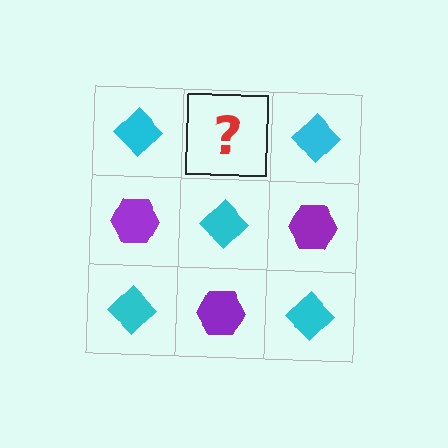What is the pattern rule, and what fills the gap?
The rule is that it alternates cyan diamond and purple hexagon in a checkerboard pattern. The gap should be filled with a purple hexagon.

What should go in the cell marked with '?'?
The missing cell should contain a purple hexagon.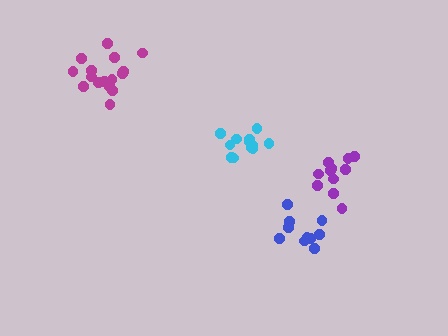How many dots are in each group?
Group 1: 11 dots, Group 2: 12 dots, Group 3: 10 dots, Group 4: 16 dots (49 total).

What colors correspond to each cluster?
The clusters are colored: purple, cyan, blue, magenta.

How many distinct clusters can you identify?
There are 4 distinct clusters.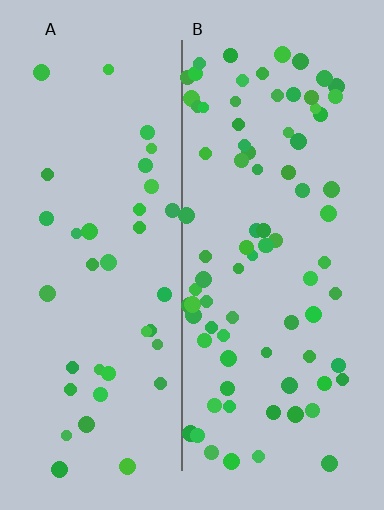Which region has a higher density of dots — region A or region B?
B (the right).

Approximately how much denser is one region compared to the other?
Approximately 2.2× — region B over region A.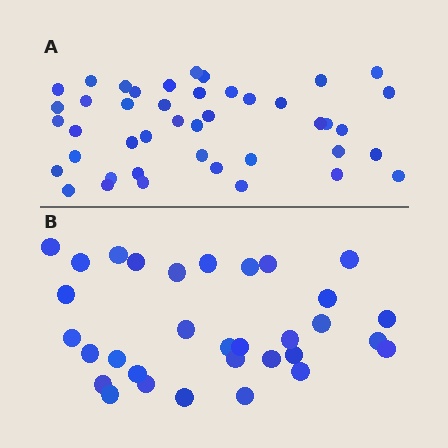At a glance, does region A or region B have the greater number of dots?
Region A (the top region) has more dots.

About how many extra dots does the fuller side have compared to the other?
Region A has roughly 12 or so more dots than region B.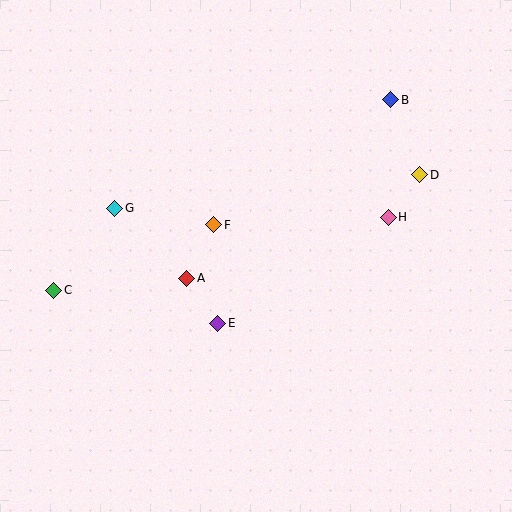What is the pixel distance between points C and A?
The distance between C and A is 134 pixels.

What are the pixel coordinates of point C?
Point C is at (54, 290).